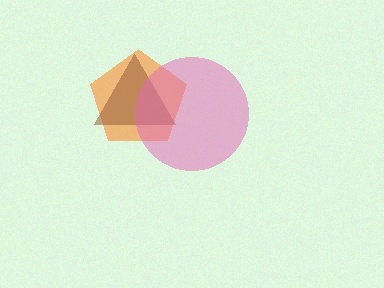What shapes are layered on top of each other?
The layered shapes are: an orange pentagon, a brown triangle, a pink circle.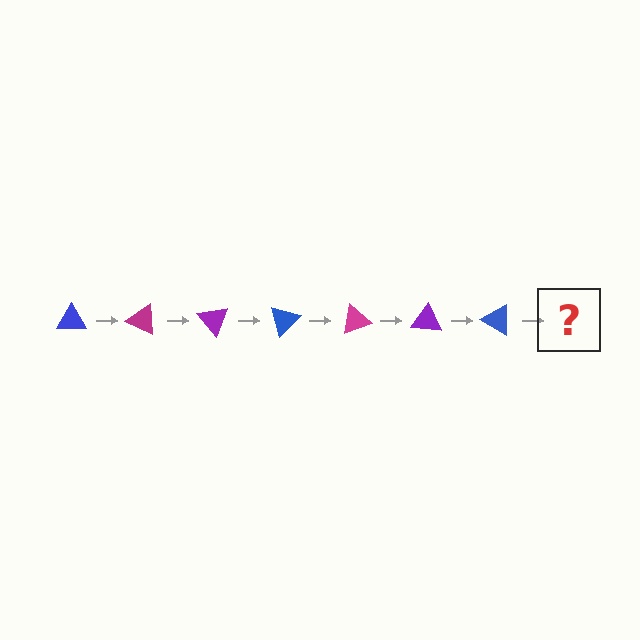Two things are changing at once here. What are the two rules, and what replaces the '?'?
The two rules are that it rotates 25 degrees each step and the color cycles through blue, magenta, and purple. The '?' should be a magenta triangle, rotated 175 degrees from the start.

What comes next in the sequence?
The next element should be a magenta triangle, rotated 175 degrees from the start.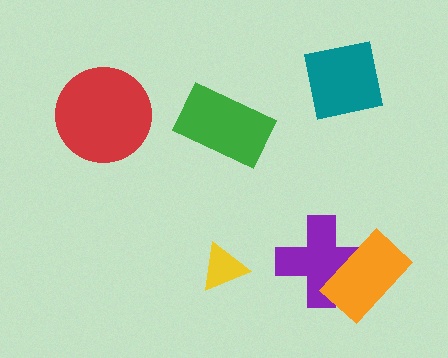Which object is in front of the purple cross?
The orange rectangle is in front of the purple cross.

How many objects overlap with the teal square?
0 objects overlap with the teal square.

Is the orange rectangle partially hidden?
No, no other shape covers it.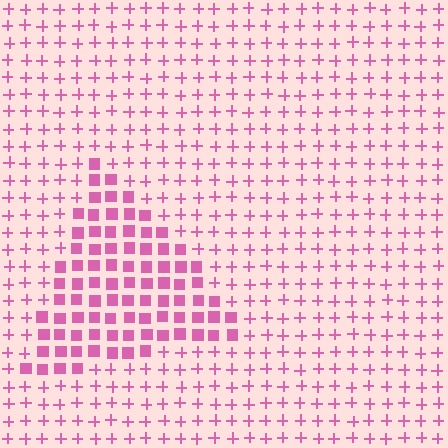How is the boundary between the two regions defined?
The boundary is defined by a change in element shape: squares inside vs. plus signs outside. All elements share the same color and spacing.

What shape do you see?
I see a triangle.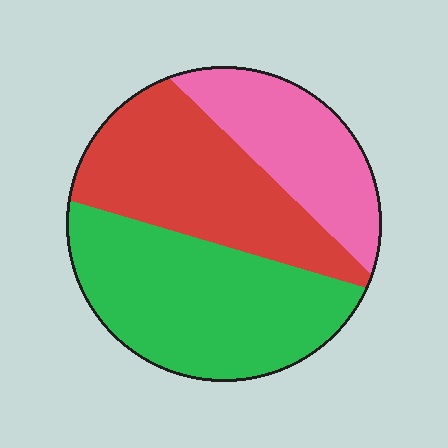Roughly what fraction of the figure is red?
Red covers roughly 35% of the figure.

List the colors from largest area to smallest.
From largest to smallest: green, red, pink.